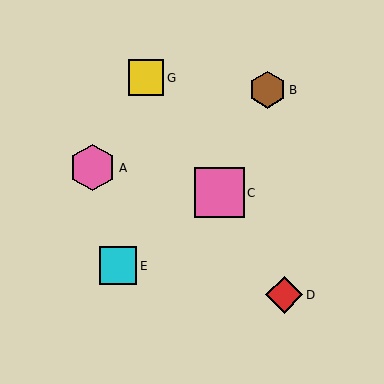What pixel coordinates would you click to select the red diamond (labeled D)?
Click at (284, 295) to select the red diamond D.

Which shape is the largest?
The pink square (labeled C) is the largest.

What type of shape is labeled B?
Shape B is a brown hexagon.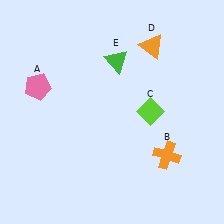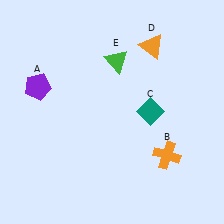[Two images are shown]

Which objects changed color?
A changed from pink to purple. C changed from lime to teal.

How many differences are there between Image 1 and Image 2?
There are 2 differences between the two images.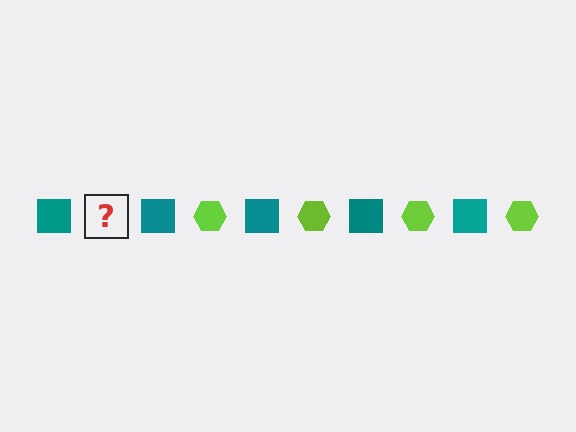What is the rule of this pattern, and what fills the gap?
The rule is that the pattern alternates between teal square and lime hexagon. The gap should be filled with a lime hexagon.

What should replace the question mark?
The question mark should be replaced with a lime hexagon.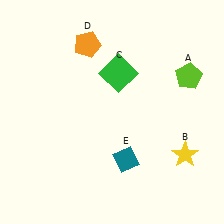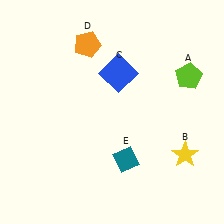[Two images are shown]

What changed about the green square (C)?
In Image 1, C is green. In Image 2, it changed to blue.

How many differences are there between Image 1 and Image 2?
There is 1 difference between the two images.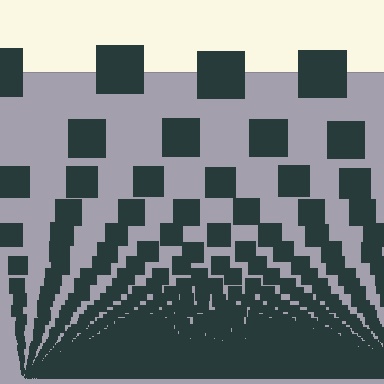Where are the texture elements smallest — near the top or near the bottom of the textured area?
Near the bottom.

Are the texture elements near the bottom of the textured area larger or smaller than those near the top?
Smaller. The gradient is inverted — elements near the bottom are smaller and denser.